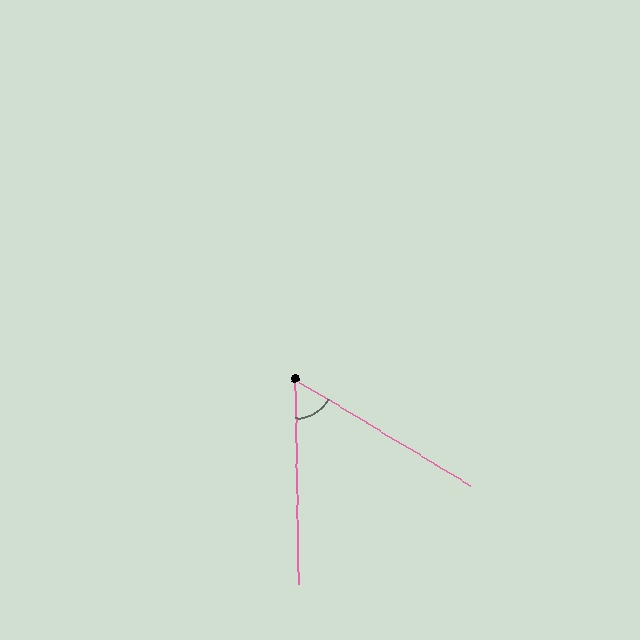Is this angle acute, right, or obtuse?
It is acute.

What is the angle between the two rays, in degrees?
Approximately 58 degrees.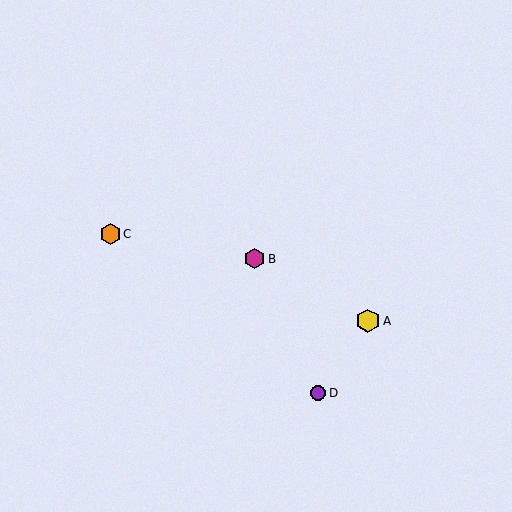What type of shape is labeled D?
Shape D is a purple circle.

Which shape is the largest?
The yellow hexagon (labeled A) is the largest.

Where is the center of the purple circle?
The center of the purple circle is at (318, 393).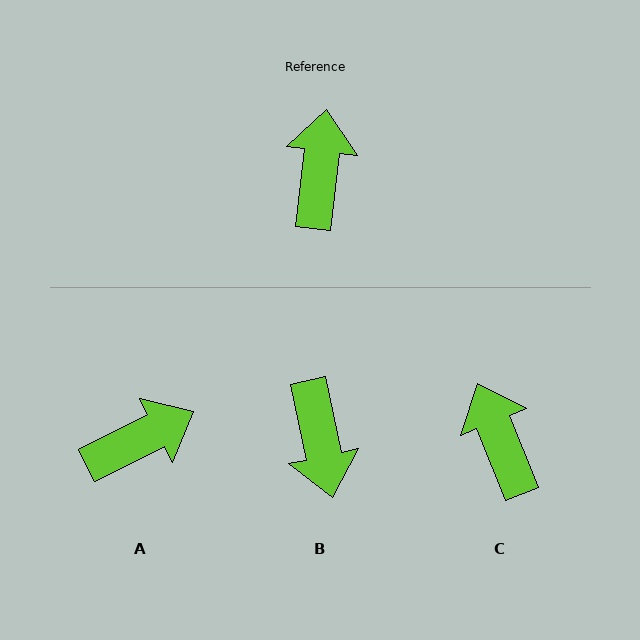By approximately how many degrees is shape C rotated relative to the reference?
Approximately 28 degrees counter-clockwise.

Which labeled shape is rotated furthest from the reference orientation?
B, about 161 degrees away.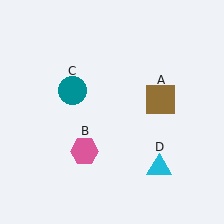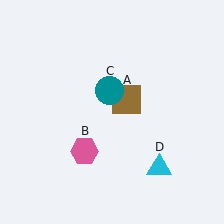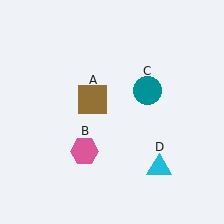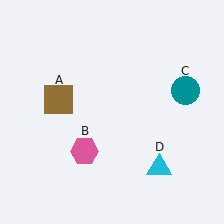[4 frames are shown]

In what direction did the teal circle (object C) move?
The teal circle (object C) moved right.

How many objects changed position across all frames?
2 objects changed position: brown square (object A), teal circle (object C).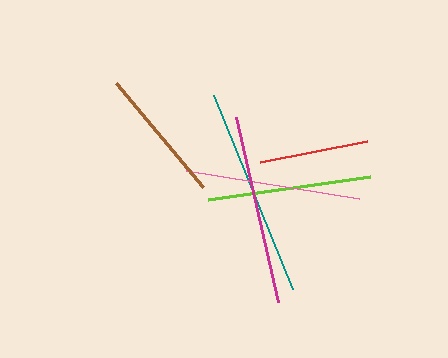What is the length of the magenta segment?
The magenta segment is approximately 190 pixels long.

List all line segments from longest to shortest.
From longest to shortest: teal, magenta, pink, lime, brown, red.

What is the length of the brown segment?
The brown segment is approximately 136 pixels long.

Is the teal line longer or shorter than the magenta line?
The teal line is longer than the magenta line.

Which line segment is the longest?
The teal line is the longest at approximately 209 pixels.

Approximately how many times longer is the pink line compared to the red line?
The pink line is approximately 1.6 times the length of the red line.